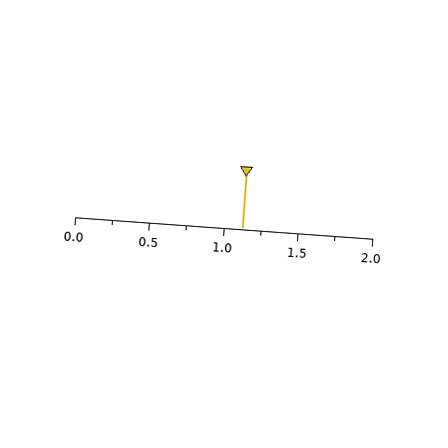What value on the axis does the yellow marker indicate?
The marker indicates approximately 1.12.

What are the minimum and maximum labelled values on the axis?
The axis runs from 0.0 to 2.0.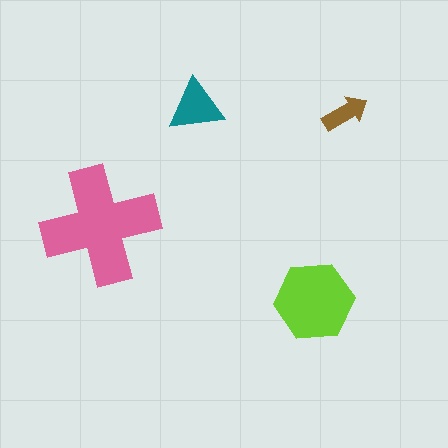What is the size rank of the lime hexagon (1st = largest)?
2nd.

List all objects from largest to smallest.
The pink cross, the lime hexagon, the teal triangle, the brown arrow.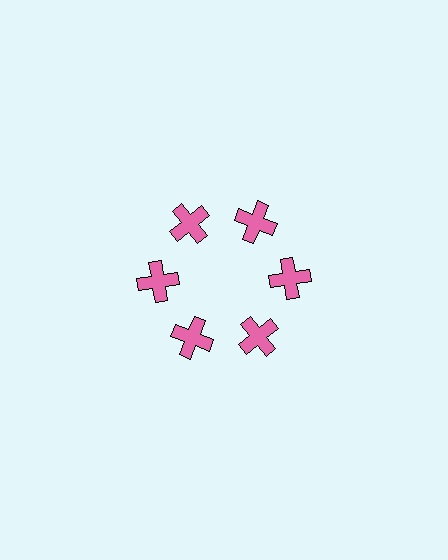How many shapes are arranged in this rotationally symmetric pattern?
There are 6 shapes, arranged in 6 groups of 1.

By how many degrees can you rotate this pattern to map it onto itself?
The pattern maps onto itself every 60 degrees of rotation.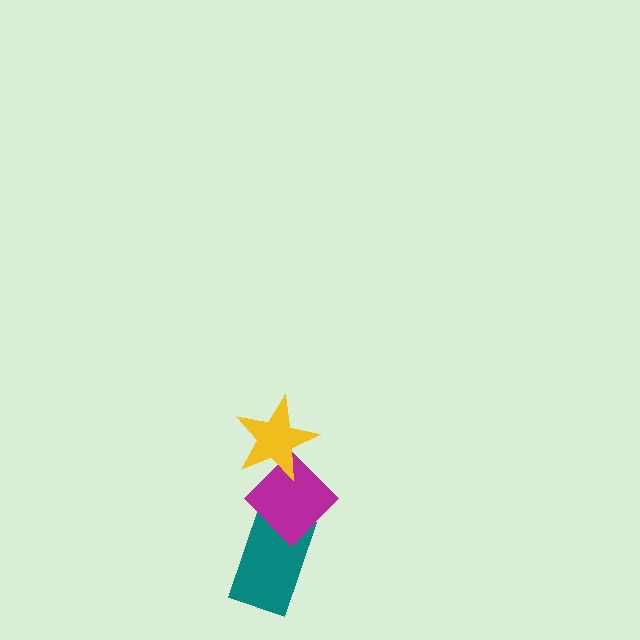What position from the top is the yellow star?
The yellow star is 1st from the top.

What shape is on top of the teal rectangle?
The magenta diamond is on top of the teal rectangle.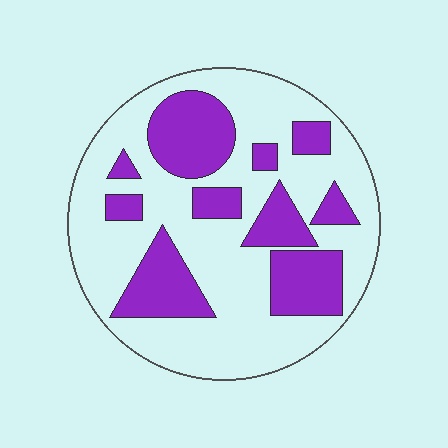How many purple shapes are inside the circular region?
10.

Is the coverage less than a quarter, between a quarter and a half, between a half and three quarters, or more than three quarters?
Between a quarter and a half.